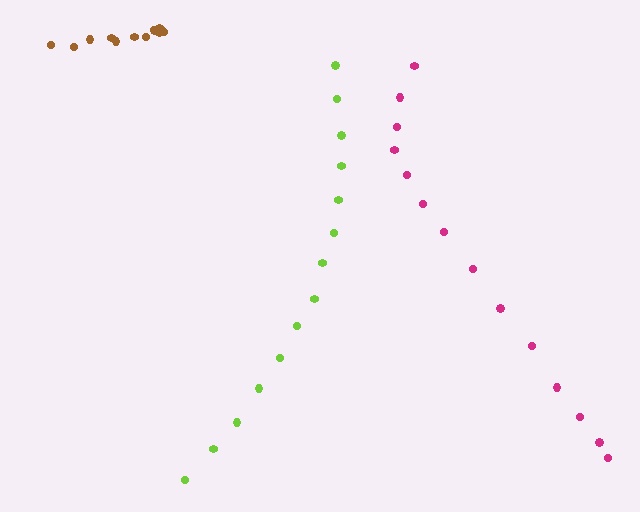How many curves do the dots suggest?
There are 3 distinct paths.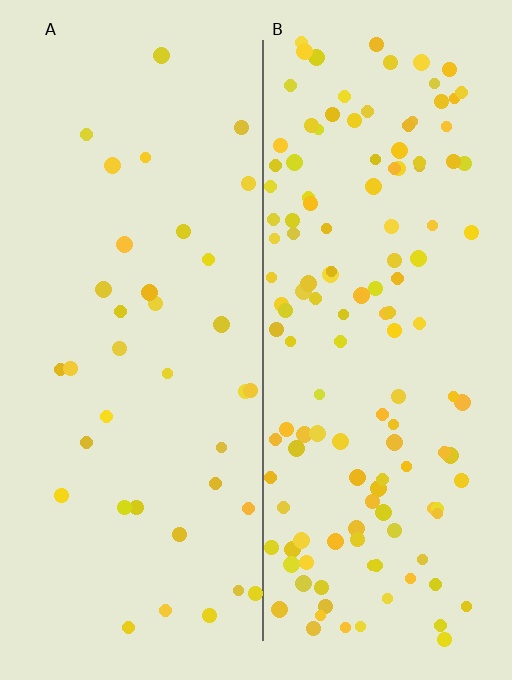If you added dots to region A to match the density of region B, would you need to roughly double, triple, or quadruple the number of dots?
Approximately quadruple.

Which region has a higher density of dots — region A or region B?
B (the right).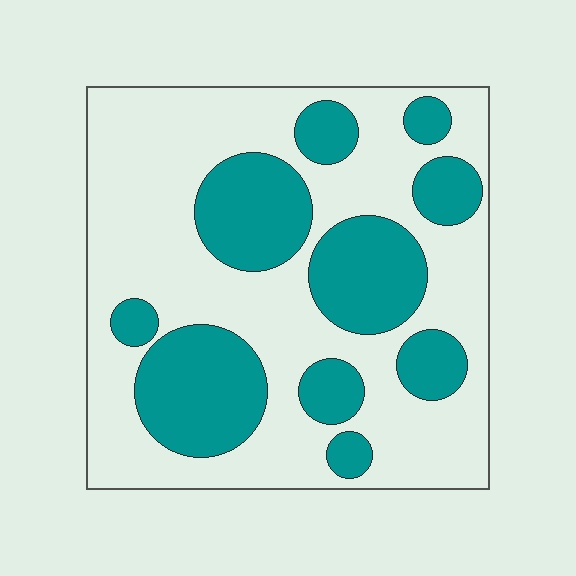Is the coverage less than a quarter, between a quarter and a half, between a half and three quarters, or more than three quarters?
Between a quarter and a half.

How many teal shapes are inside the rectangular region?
10.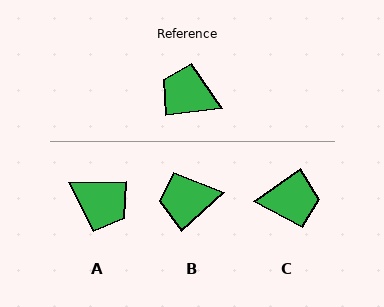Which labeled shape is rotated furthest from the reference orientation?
A, about 173 degrees away.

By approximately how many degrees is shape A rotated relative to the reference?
Approximately 173 degrees counter-clockwise.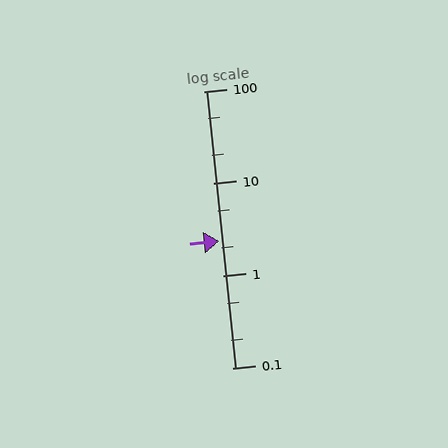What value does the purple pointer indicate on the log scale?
The pointer indicates approximately 2.4.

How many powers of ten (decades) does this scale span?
The scale spans 3 decades, from 0.1 to 100.